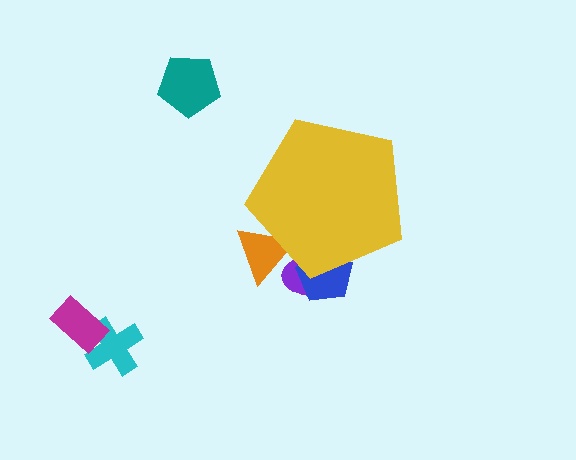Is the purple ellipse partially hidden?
Yes, the purple ellipse is partially hidden behind the yellow pentagon.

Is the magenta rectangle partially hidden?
No, the magenta rectangle is fully visible.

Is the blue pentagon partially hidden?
Yes, the blue pentagon is partially hidden behind the yellow pentagon.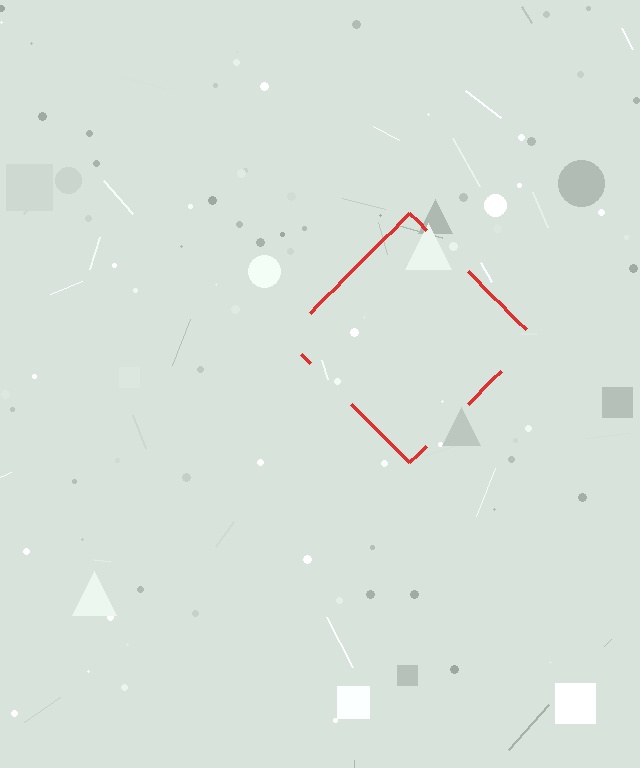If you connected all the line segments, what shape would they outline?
They would outline a diamond.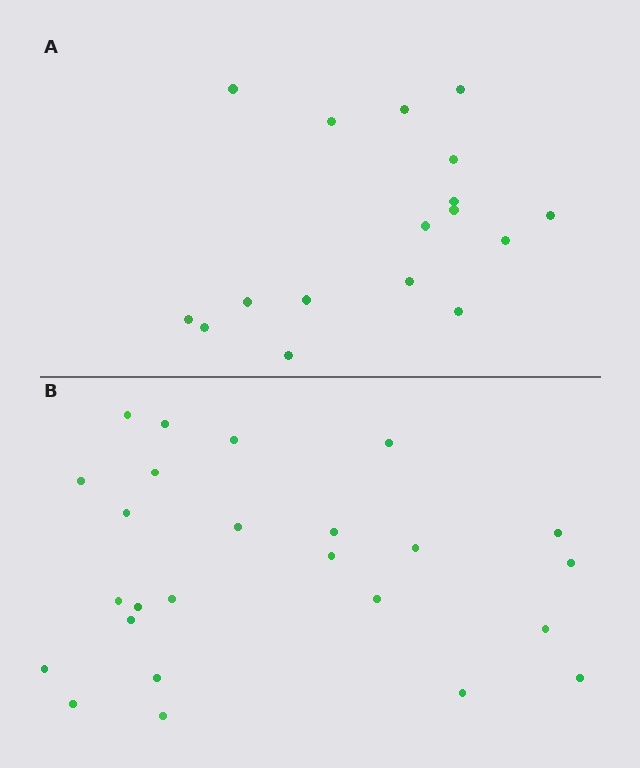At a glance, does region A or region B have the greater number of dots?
Region B (the bottom region) has more dots.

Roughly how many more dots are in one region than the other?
Region B has roughly 8 or so more dots than region A.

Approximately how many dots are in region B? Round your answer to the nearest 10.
About 20 dots. (The exact count is 25, which rounds to 20.)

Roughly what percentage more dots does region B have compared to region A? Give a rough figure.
About 45% more.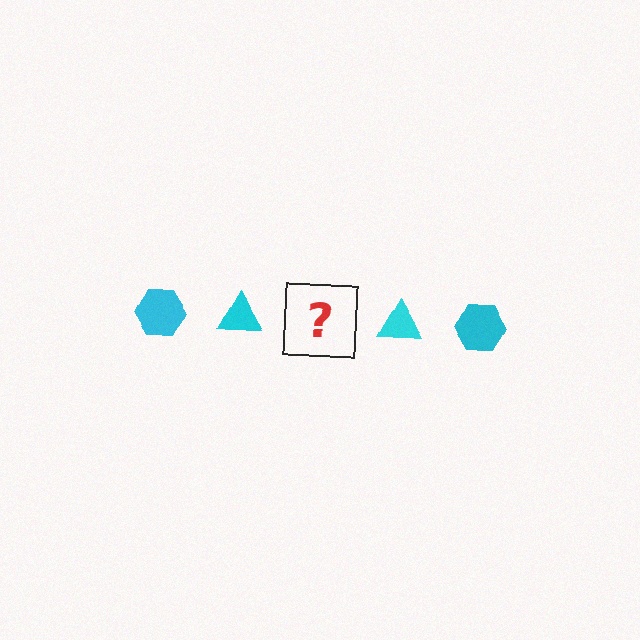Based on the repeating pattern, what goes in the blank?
The blank should be a cyan hexagon.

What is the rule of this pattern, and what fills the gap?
The rule is that the pattern cycles through hexagon, triangle shapes in cyan. The gap should be filled with a cyan hexagon.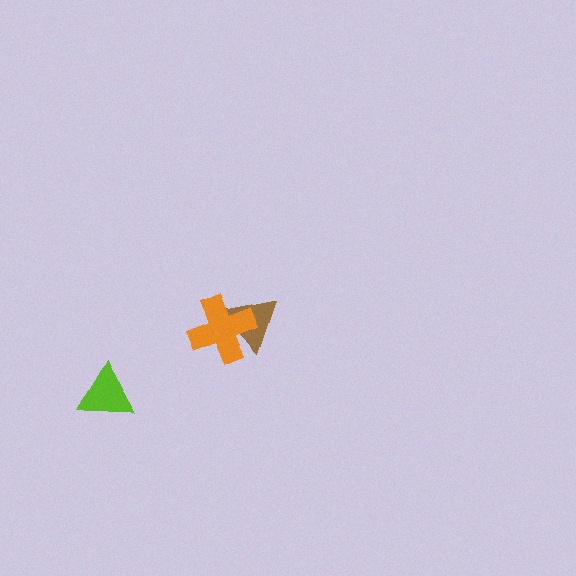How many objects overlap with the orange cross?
1 object overlaps with the orange cross.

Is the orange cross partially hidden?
No, no other shape covers it.